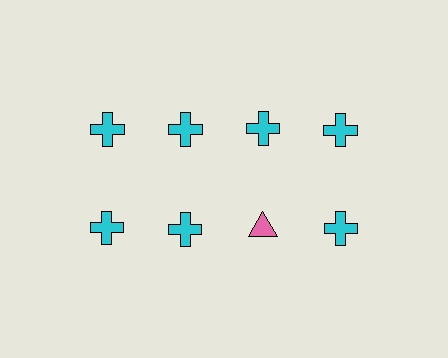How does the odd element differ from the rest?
It differs in both color (pink instead of cyan) and shape (triangle instead of cross).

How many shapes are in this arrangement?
There are 8 shapes arranged in a grid pattern.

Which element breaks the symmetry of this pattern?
The pink triangle in the second row, center column breaks the symmetry. All other shapes are cyan crosses.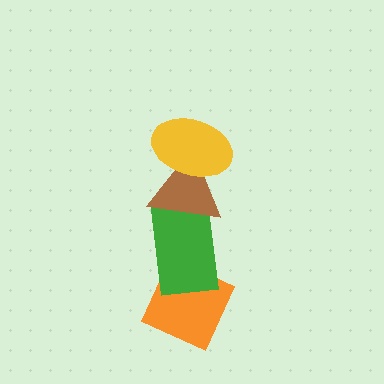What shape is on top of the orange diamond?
The green rectangle is on top of the orange diamond.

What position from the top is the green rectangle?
The green rectangle is 3rd from the top.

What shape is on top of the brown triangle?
The yellow ellipse is on top of the brown triangle.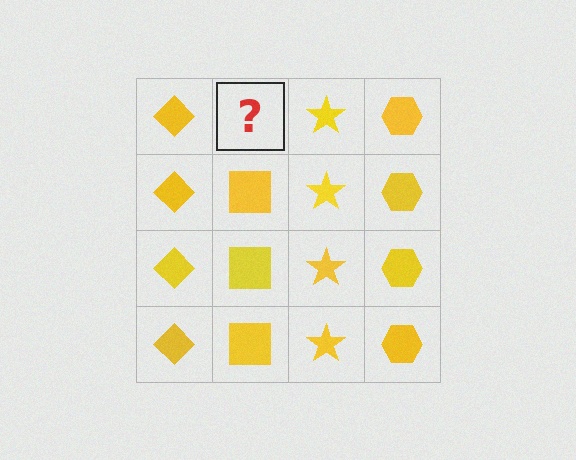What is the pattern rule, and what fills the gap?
The rule is that each column has a consistent shape. The gap should be filled with a yellow square.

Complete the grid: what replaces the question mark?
The question mark should be replaced with a yellow square.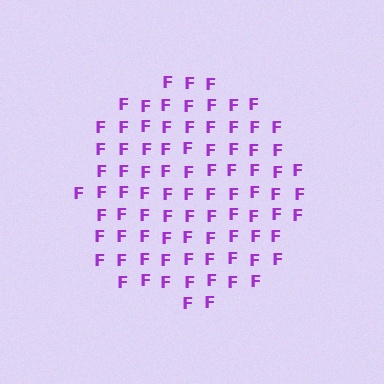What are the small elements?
The small elements are letter F's.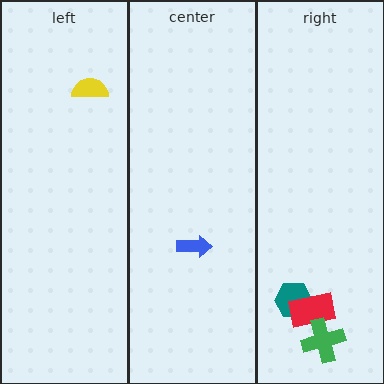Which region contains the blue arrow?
The center region.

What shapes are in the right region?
The teal hexagon, the red rectangle, the green cross.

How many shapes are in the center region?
1.